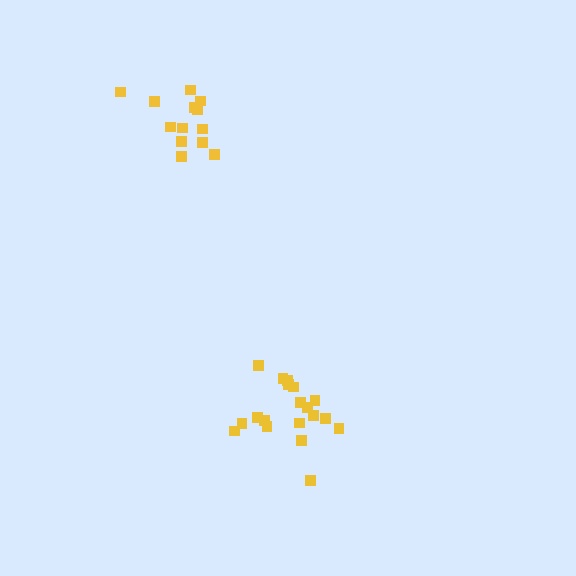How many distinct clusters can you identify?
There are 2 distinct clusters.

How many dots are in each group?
Group 1: 19 dots, Group 2: 13 dots (32 total).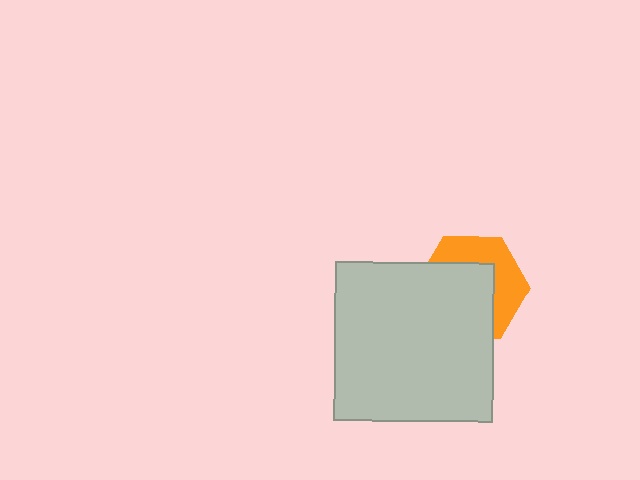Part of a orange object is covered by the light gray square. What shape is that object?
It is a hexagon.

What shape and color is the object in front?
The object in front is a light gray square.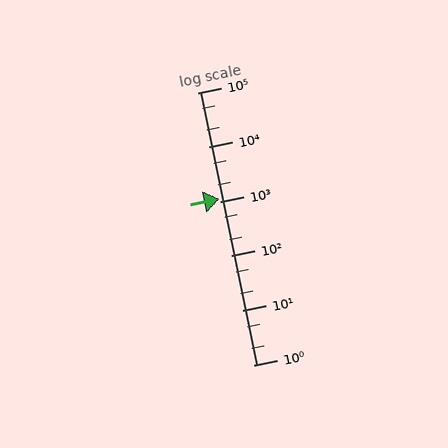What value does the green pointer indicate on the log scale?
The pointer indicates approximately 1100.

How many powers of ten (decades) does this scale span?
The scale spans 5 decades, from 1 to 100000.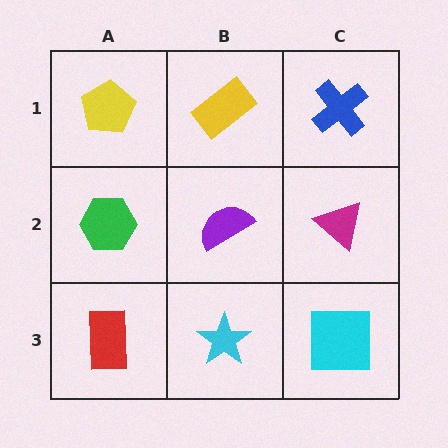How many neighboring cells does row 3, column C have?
2.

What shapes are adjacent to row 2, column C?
A blue cross (row 1, column C), a cyan square (row 3, column C), a purple semicircle (row 2, column B).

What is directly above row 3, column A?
A green hexagon.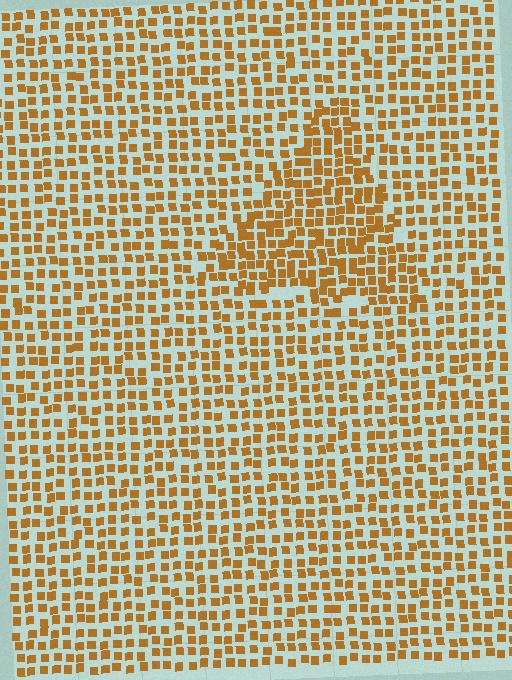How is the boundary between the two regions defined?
The boundary is defined by a change in element density (approximately 1.5x ratio). All elements are the same color, size, and shape.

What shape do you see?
I see a triangle.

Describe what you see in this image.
The image contains small brown elements arranged at two different densities. A triangle-shaped region is visible where the elements are more densely packed than the surrounding area.